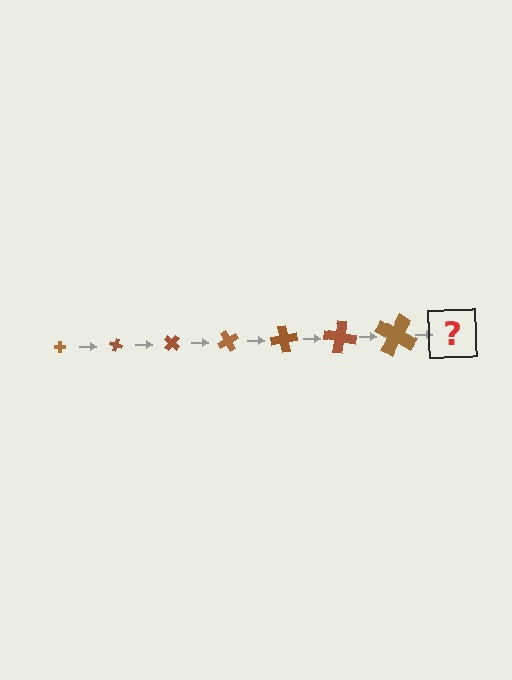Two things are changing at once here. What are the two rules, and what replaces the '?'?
The two rules are that the cross grows larger each step and it rotates 20 degrees each step. The '?' should be a cross, larger than the previous one and rotated 140 degrees from the start.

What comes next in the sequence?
The next element should be a cross, larger than the previous one and rotated 140 degrees from the start.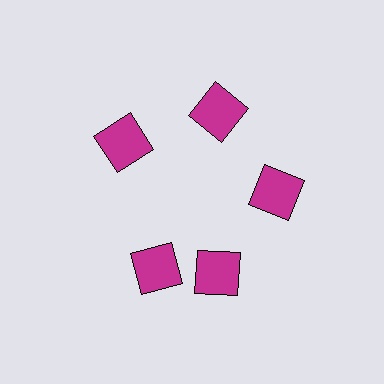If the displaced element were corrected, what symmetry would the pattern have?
It would have 5-fold rotational symmetry — the pattern would map onto itself every 72 degrees.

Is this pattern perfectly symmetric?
No. The 5 magenta squares are arranged in a ring, but one element near the 8 o'clock position is rotated out of alignment along the ring, breaking the 5-fold rotational symmetry.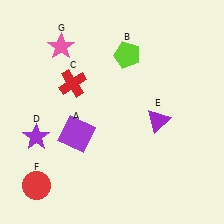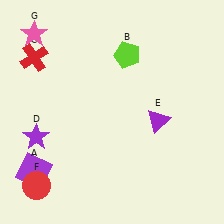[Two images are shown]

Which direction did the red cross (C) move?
The red cross (C) moved left.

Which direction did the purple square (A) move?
The purple square (A) moved left.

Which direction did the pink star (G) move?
The pink star (G) moved left.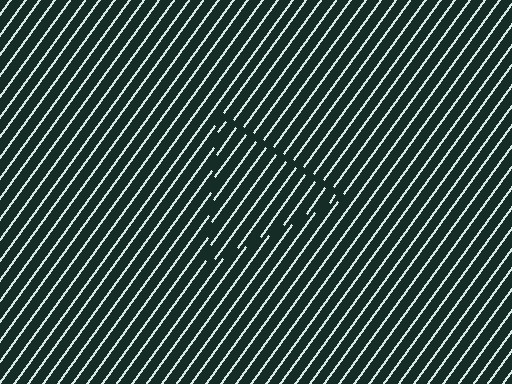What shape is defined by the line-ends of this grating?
An illusory triangle. The interior of the shape contains the same grating, shifted by half a period — the contour is defined by the phase discontinuity where line-ends from the inner and outer gratings abut.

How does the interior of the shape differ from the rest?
The interior of the shape contains the same grating, shifted by half a period — the contour is defined by the phase discontinuity where line-ends from the inner and outer gratings abut.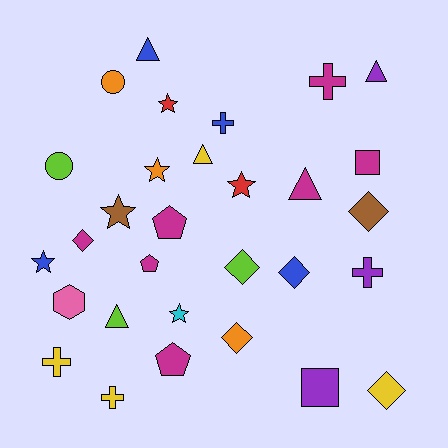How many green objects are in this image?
There are no green objects.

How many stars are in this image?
There are 6 stars.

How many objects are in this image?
There are 30 objects.